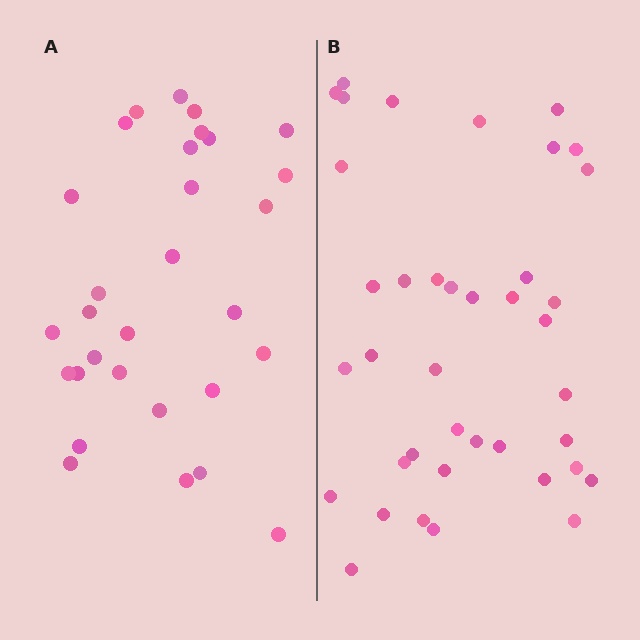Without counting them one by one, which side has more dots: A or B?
Region B (the right region) has more dots.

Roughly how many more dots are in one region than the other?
Region B has roughly 8 or so more dots than region A.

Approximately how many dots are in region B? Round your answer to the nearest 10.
About 40 dots. (The exact count is 39, which rounds to 40.)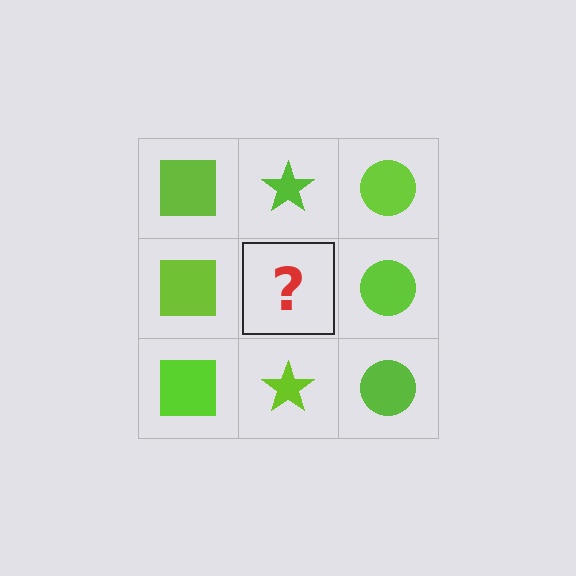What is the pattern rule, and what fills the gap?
The rule is that each column has a consistent shape. The gap should be filled with a lime star.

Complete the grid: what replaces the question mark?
The question mark should be replaced with a lime star.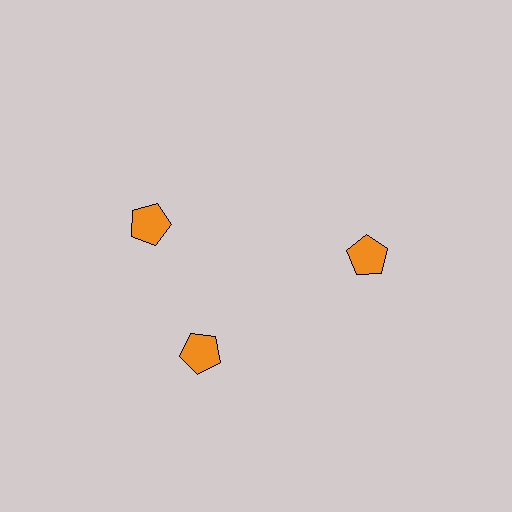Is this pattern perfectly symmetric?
No. The 3 orange pentagons are arranged in a ring, but one element near the 11 o'clock position is rotated out of alignment along the ring, breaking the 3-fold rotational symmetry.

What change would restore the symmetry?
The symmetry would be restored by rotating it back into even spacing with its neighbors so that all 3 pentagons sit at equal angles and equal distance from the center.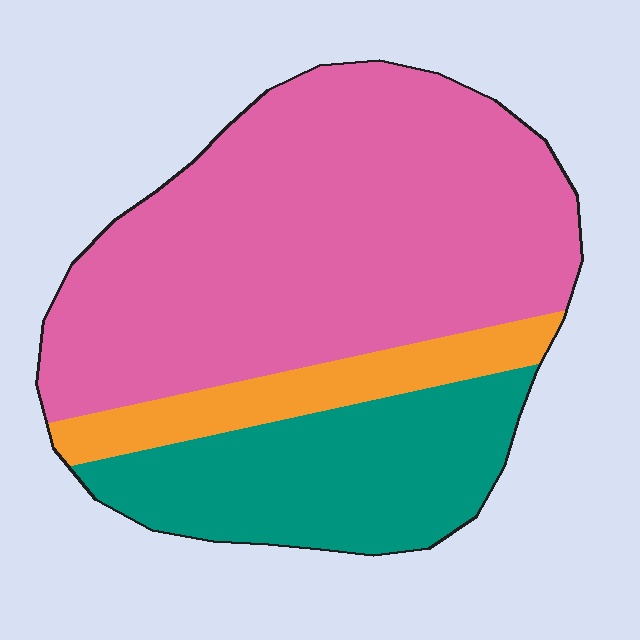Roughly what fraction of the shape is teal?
Teal takes up about one quarter (1/4) of the shape.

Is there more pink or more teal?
Pink.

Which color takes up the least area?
Orange, at roughly 10%.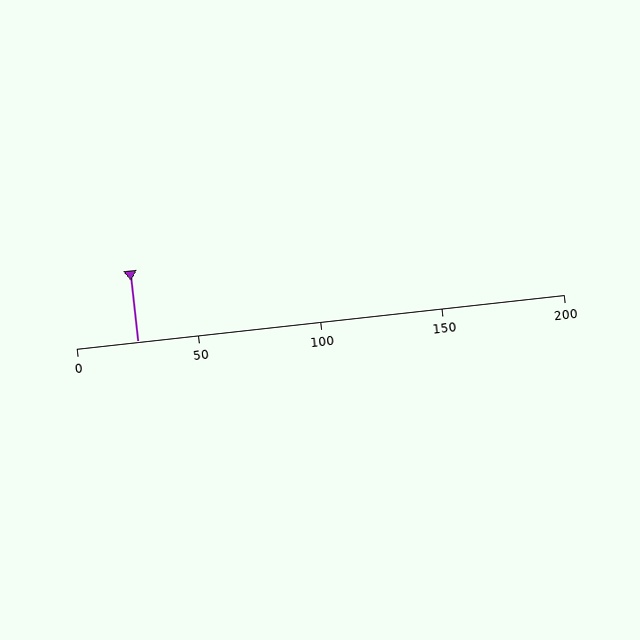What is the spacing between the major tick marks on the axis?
The major ticks are spaced 50 apart.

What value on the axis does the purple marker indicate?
The marker indicates approximately 25.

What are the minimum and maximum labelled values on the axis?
The axis runs from 0 to 200.